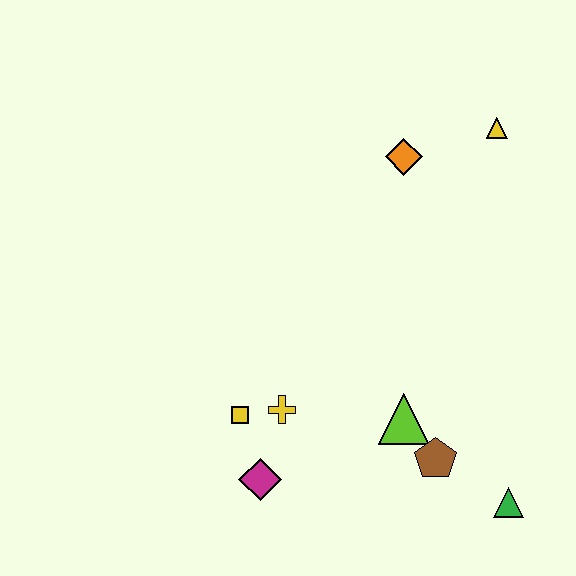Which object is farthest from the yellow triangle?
The magenta diamond is farthest from the yellow triangle.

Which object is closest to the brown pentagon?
The lime triangle is closest to the brown pentagon.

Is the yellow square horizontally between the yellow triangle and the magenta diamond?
No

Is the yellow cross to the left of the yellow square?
No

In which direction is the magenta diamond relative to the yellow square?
The magenta diamond is below the yellow square.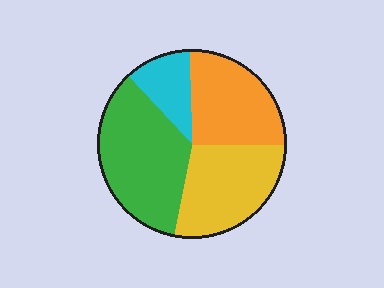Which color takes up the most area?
Green, at roughly 35%.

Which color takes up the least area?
Cyan, at roughly 10%.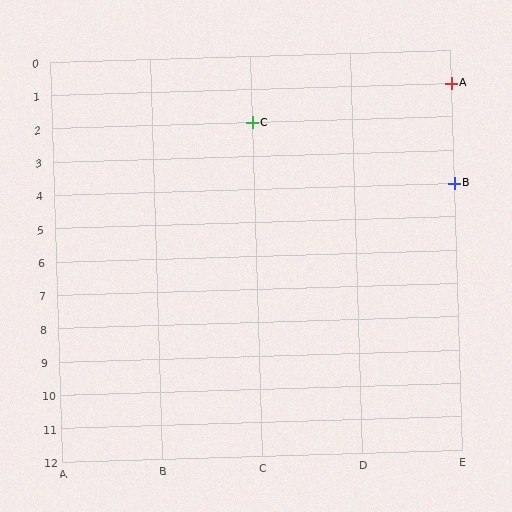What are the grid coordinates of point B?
Point B is at grid coordinates (E, 4).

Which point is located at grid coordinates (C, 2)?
Point C is at (C, 2).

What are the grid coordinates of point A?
Point A is at grid coordinates (E, 1).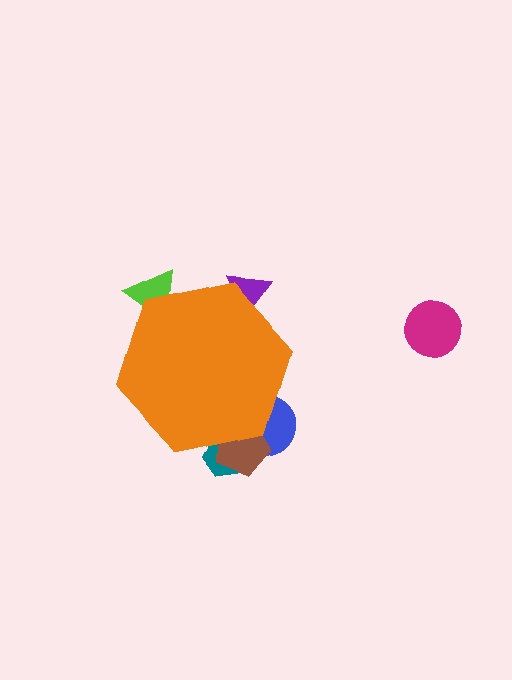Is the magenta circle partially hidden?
No, the magenta circle is fully visible.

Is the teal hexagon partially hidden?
Yes, the teal hexagon is partially hidden behind the orange hexagon.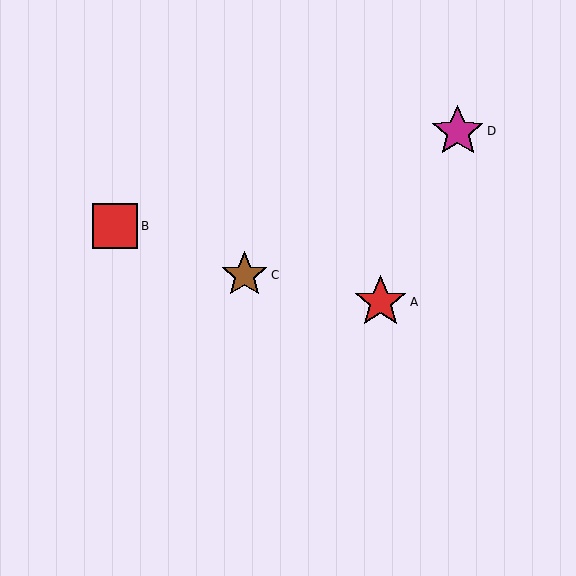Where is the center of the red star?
The center of the red star is at (380, 302).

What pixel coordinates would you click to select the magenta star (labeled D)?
Click at (458, 131) to select the magenta star D.